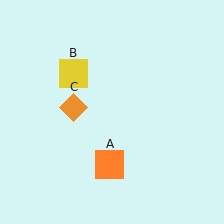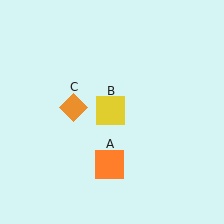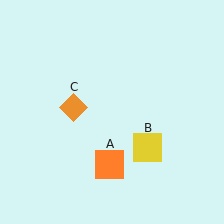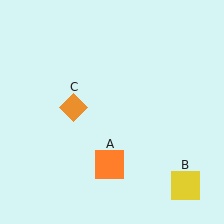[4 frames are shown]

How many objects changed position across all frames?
1 object changed position: yellow square (object B).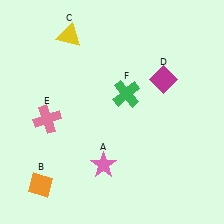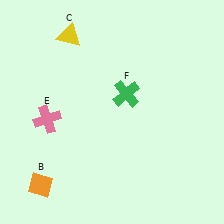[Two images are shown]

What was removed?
The magenta diamond (D), the pink star (A) were removed in Image 2.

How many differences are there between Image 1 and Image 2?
There are 2 differences between the two images.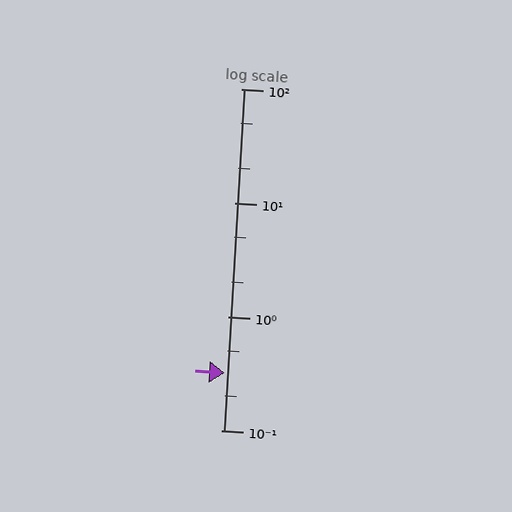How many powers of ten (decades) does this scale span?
The scale spans 3 decades, from 0.1 to 100.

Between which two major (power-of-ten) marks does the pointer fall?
The pointer is between 0.1 and 1.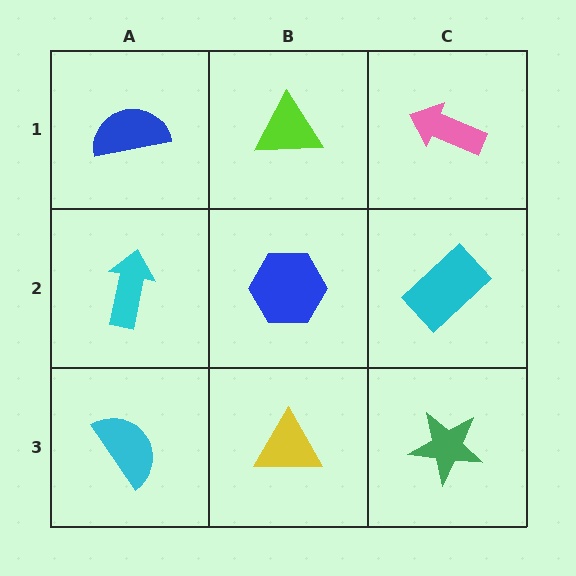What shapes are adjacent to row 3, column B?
A blue hexagon (row 2, column B), a cyan semicircle (row 3, column A), a green star (row 3, column C).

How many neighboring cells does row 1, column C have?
2.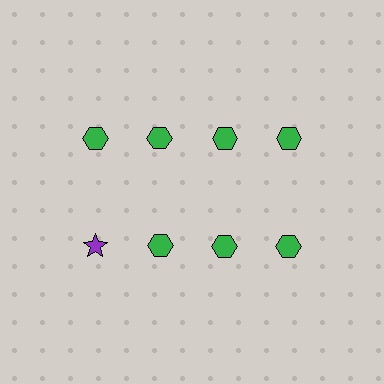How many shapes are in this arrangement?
There are 8 shapes arranged in a grid pattern.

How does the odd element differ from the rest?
It differs in both color (purple instead of green) and shape (star instead of hexagon).